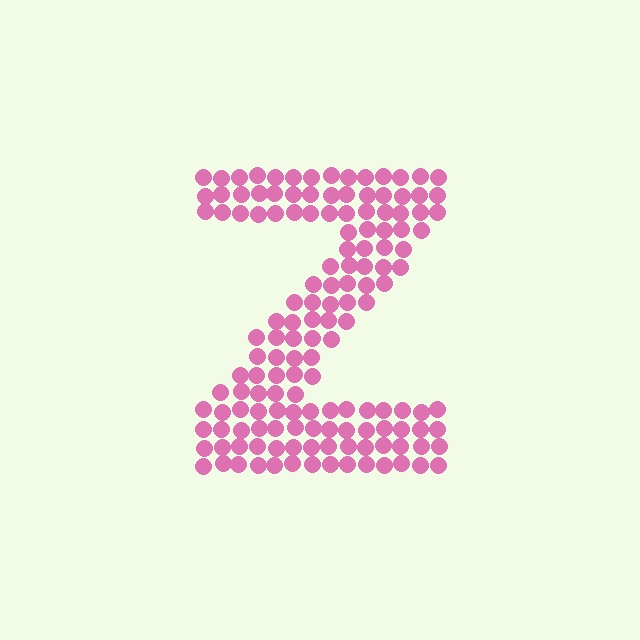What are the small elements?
The small elements are circles.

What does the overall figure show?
The overall figure shows the letter Z.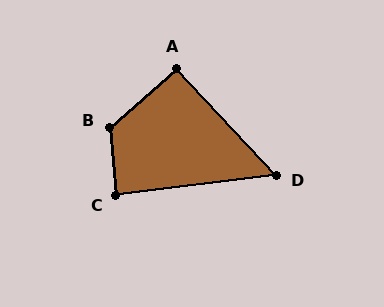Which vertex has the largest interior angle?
B, at approximately 126 degrees.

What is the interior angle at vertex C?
Approximately 89 degrees (approximately right).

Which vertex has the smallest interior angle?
D, at approximately 54 degrees.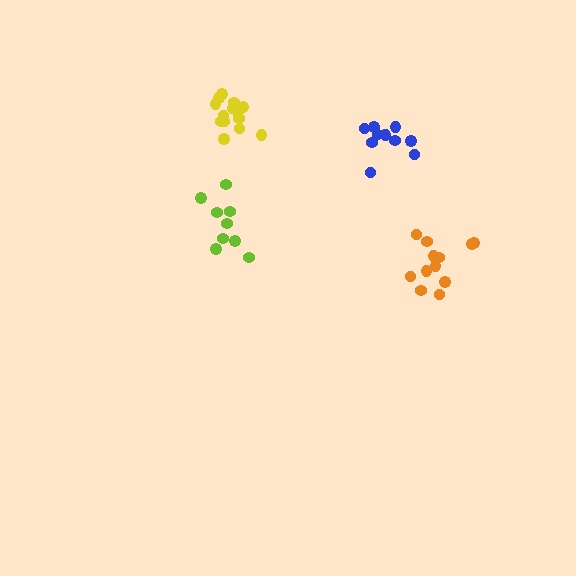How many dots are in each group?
Group 1: 12 dots, Group 2: 9 dots, Group 3: 10 dots, Group 4: 14 dots (45 total).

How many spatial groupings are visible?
There are 4 spatial groupings.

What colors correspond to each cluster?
The clusters are colored: orange, lime, blue, yellow.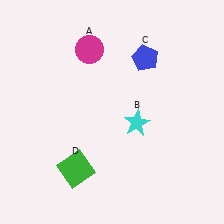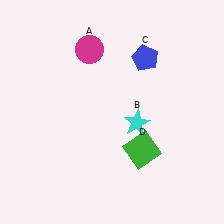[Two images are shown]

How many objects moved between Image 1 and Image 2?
1 object moved between the two images.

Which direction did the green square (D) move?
The green square (D) moved right.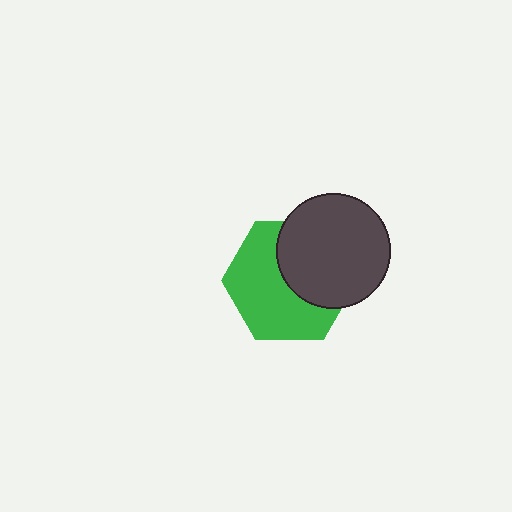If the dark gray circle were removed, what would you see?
You would see the complete green hexagon.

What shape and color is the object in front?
The object in front is a dark gray circle.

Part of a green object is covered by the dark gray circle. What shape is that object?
It is a hexagon.